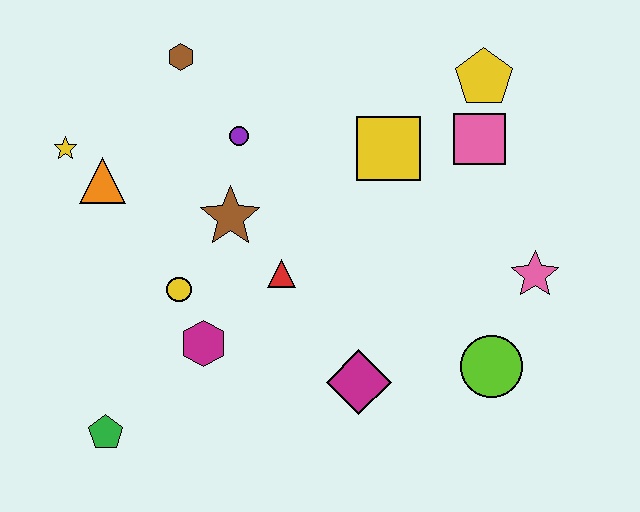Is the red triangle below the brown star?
Yes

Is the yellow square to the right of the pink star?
No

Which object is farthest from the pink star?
The yellow star is farthest from the pink star.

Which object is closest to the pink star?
The lime circle is closest to the pink star.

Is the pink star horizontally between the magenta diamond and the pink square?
No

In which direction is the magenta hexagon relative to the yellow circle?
The magenta hexagon is below the yellow circle.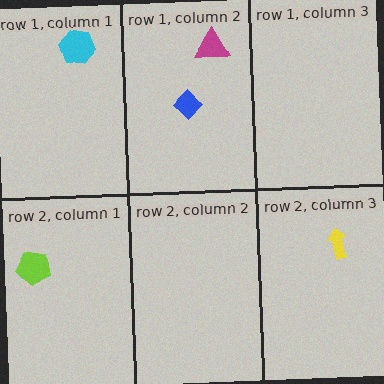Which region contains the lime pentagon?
The row 2, column 1 region.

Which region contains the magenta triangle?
The row 1, column 2 region.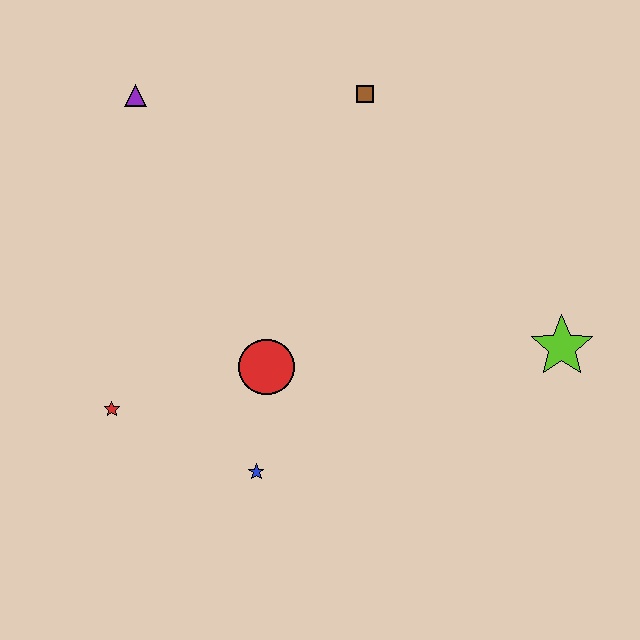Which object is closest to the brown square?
The purple triangle is closest to the brown square.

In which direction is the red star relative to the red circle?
The red star is to the left of the red circle.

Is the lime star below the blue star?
No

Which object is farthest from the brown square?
The red star is farthest from the brown square.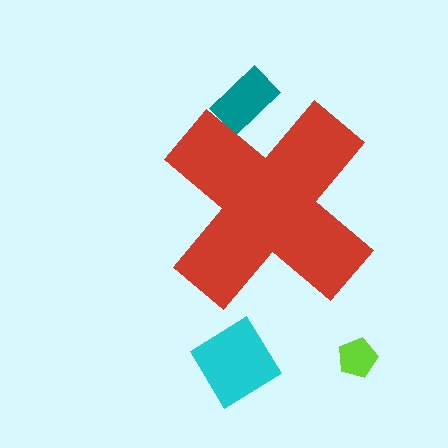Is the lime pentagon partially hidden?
No, the lime pentagon is fully visible.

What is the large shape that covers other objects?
A red cross.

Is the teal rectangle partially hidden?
Yes, the teal rectangle is partially hidden behind the red cross.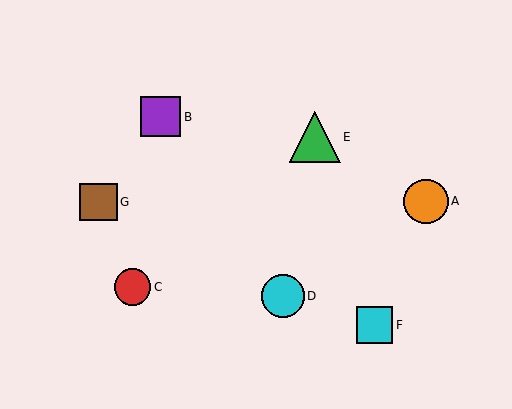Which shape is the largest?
The green triangle (labeled E) is the largest.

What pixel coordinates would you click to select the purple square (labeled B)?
Click at (161, 117) to select the purple square B.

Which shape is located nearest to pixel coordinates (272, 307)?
The cyan circle (labeled D) at (283, 296) is nearest to that location.